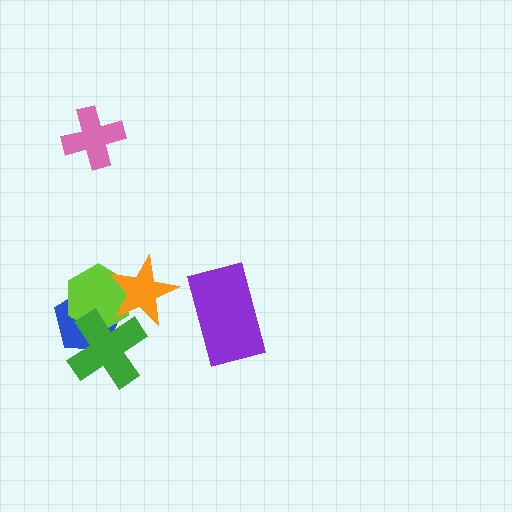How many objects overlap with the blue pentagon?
3 objects overlap with the blue pentagon.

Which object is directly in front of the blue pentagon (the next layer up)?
The lime hexagon is directly in front of the blue pentagon.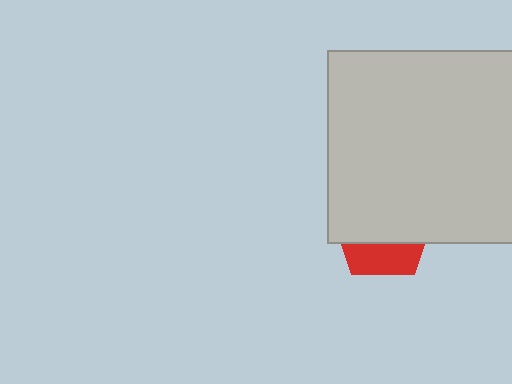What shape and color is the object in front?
The object in front is a light gray rectangle.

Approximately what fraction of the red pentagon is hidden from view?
Roughly 67% of the red pentagon is hidden behind the light gray rectangle.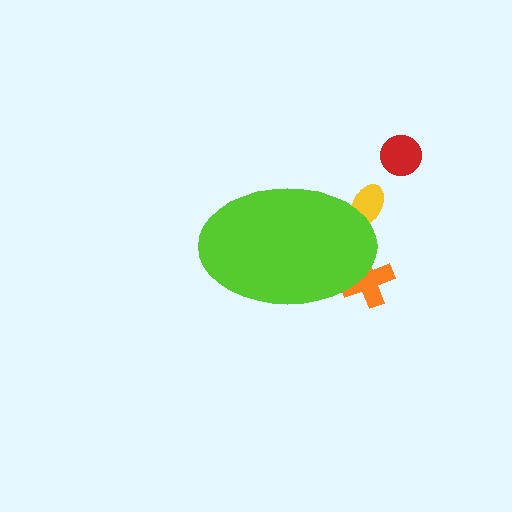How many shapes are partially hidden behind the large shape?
2 shapes are partially hidden.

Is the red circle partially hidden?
No, the red circle is fully visible.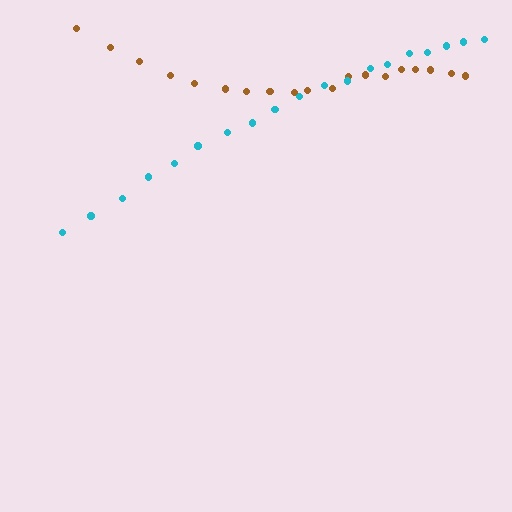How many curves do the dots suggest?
There are 2 distinct paths.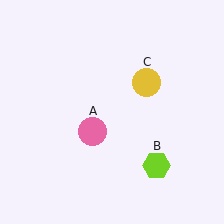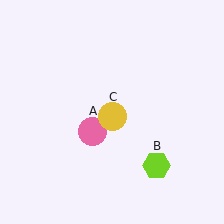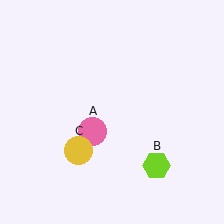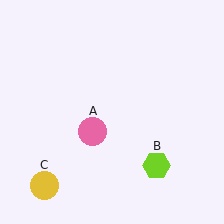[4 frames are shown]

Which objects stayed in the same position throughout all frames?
Pink circle (object A) and lime hexagon (object B) remained stationary.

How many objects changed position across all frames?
1 object changed position: yellow circle (object C).